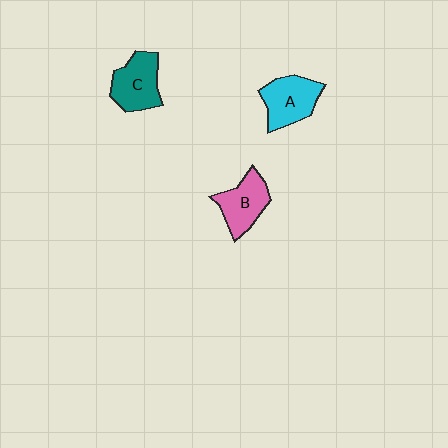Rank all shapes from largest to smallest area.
From largest to smallest: A (cyan), C (teal), B (pink).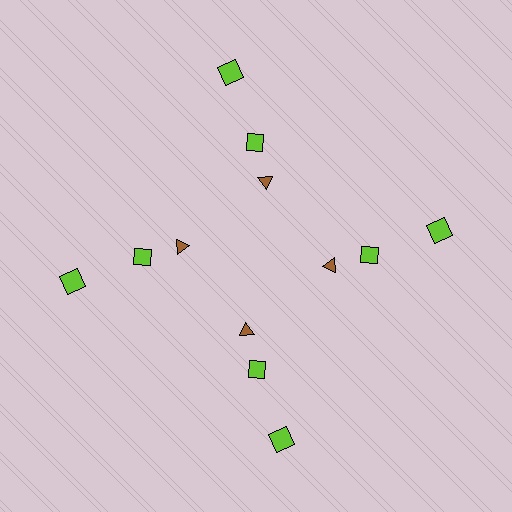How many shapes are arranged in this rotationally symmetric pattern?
There are 12 shapes, arranged in 4 groups of 3.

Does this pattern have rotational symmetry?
Yes, this pattern has 4-fold rotational symmetry. It looks the same after rotating 90 degrees around the center.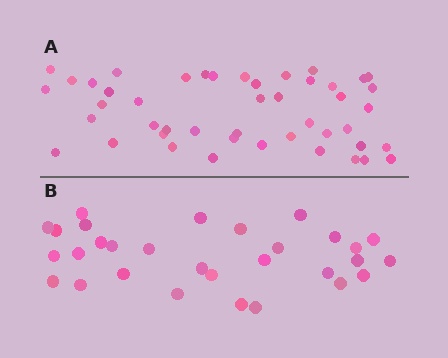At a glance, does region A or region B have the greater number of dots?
Region A (the top region) has more dots.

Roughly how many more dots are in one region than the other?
Region A has approximately 15 more dots than region B.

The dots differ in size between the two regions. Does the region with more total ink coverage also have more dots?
No. Region B has more total ink coverage because its dots are larger, but region A actually contains more individual dots. Total area can be misleading — the number of items is what matters here.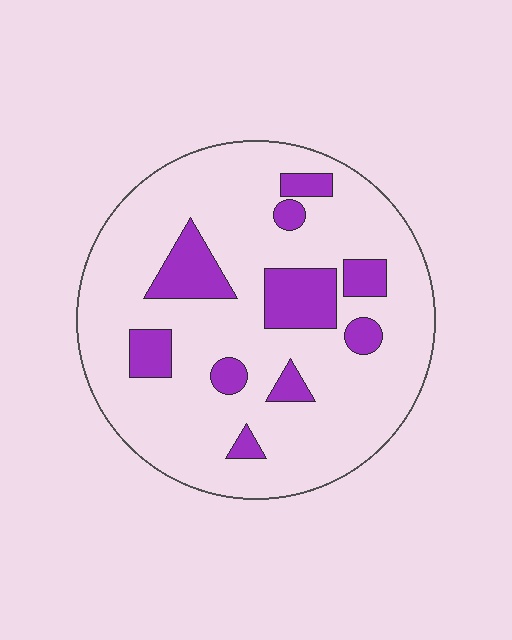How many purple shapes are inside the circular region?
10.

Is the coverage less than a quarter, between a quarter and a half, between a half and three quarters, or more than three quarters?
Less than a quarter.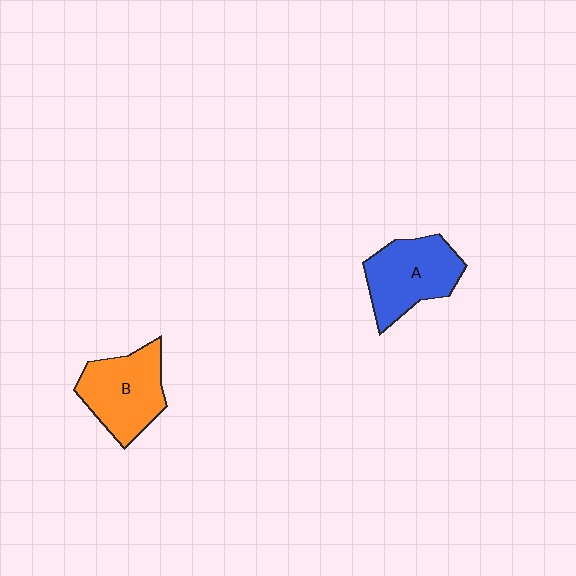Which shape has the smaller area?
Shape A (blue).